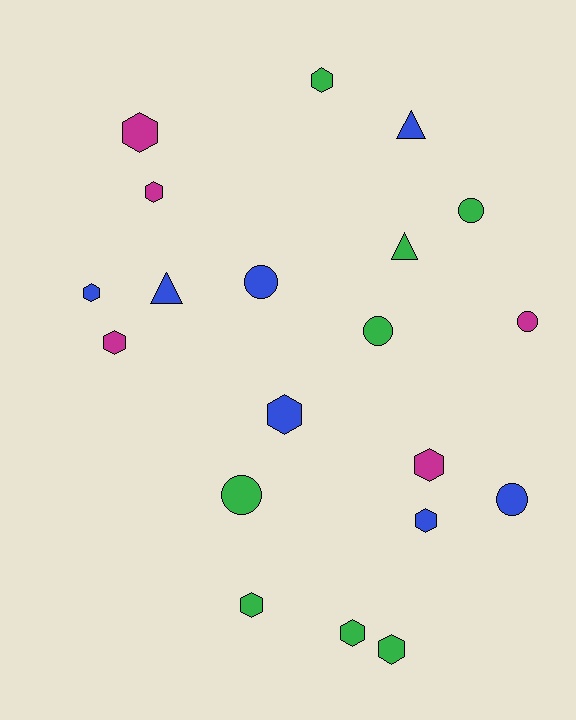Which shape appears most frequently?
Hexagon, with 11 objects.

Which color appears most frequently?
Green, with 8 objects.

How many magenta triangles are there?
There are no magenta triangles.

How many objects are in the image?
There are 20 objects.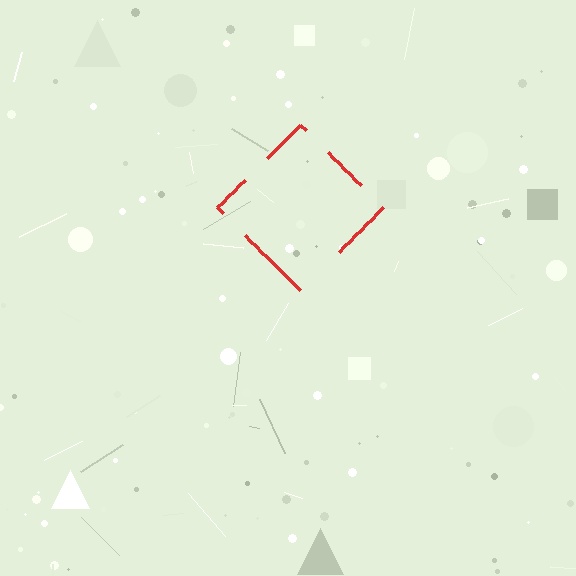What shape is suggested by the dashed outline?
The dashed outline suggests a diamond.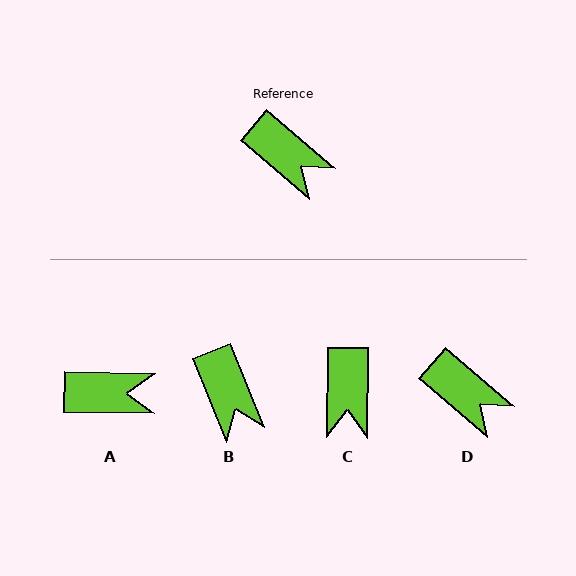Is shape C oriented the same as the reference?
No, it is off by about 50 degrees.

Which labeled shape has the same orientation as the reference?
D.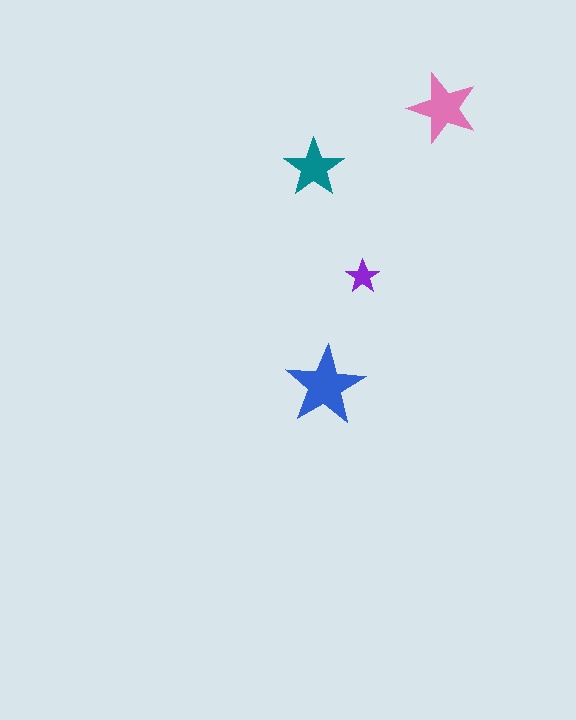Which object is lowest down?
The blue star is bottommost.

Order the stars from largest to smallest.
the blue one, the pink one, the teal one, the purple one.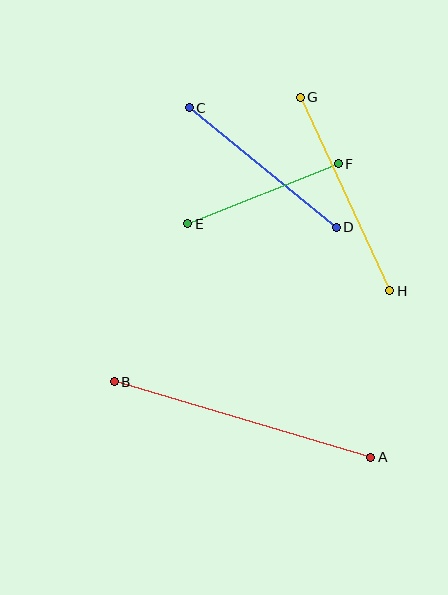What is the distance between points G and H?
The distance is approximately 213 pixels.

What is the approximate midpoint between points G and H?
The midpoint is at approximately (345, 194) pixels.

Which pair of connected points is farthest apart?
Points A and B are farthest apart.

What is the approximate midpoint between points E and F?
The midpoint is at approximately (263, 194) pixels.